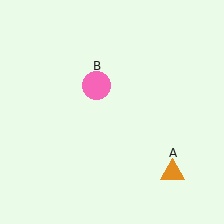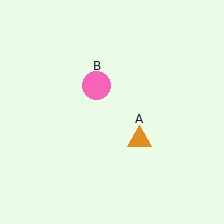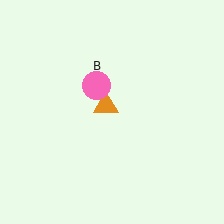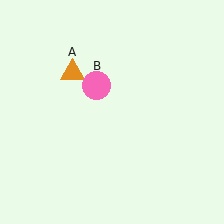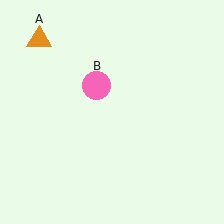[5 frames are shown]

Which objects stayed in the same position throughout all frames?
Pink circle (object B) remained stationary.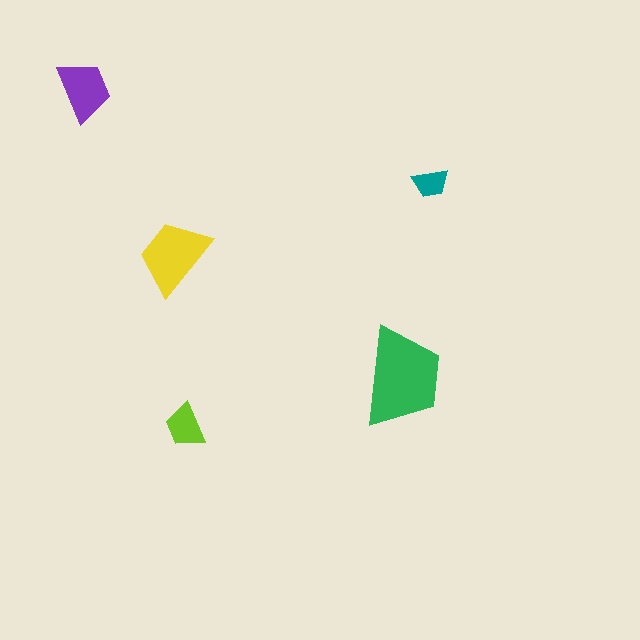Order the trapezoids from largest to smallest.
the green one, the yellow one, the purple one, the lime one, the teal one.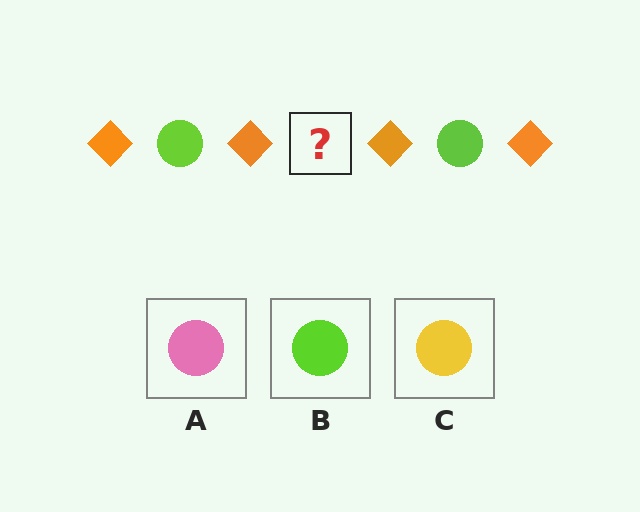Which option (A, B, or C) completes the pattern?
B.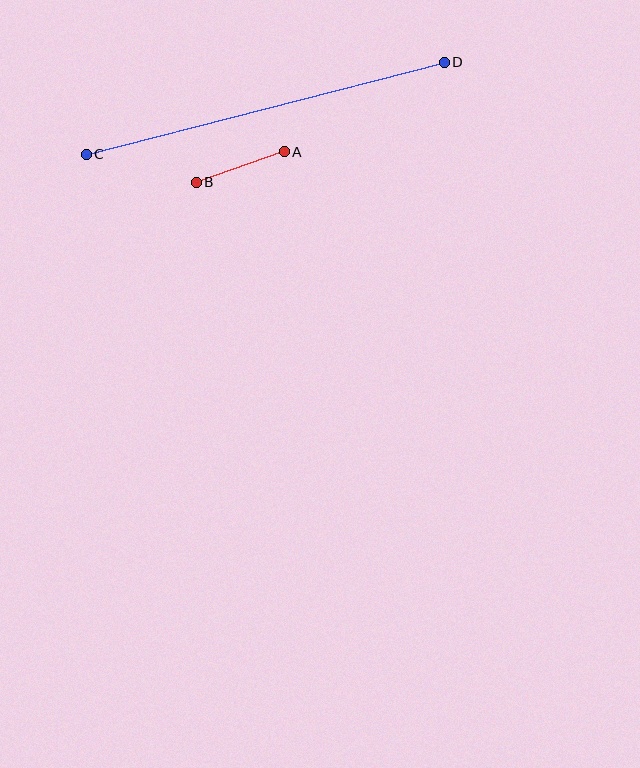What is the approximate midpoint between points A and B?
The midpoint is at approximately (240, 167) pixels.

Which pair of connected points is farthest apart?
Points C and D are farthest apart.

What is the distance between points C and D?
The distance is approximately 369 pixels.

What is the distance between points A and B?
The distance is approximately 93 pixels.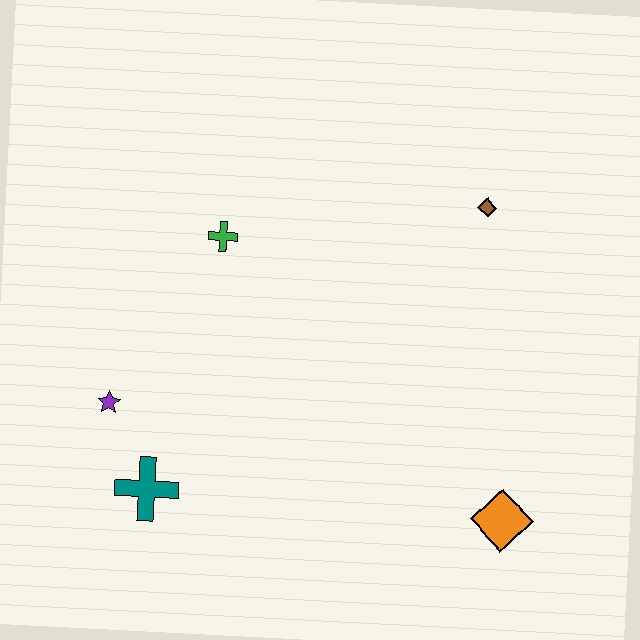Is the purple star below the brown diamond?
Yes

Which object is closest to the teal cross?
The purple star is closest to the teal cross.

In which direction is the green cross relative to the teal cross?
The green cross is above the teal cross.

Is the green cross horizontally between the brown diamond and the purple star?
Yes